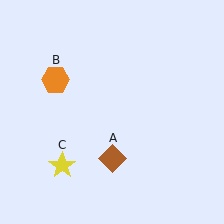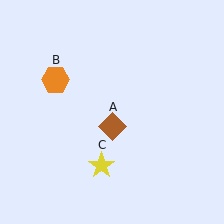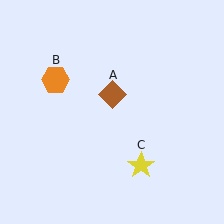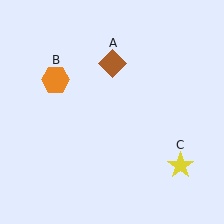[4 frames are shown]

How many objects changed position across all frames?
2 objects changed position: brown diamond (object A), yellow star (object C).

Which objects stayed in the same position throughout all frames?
Orange hexagon (object B) remained stationary.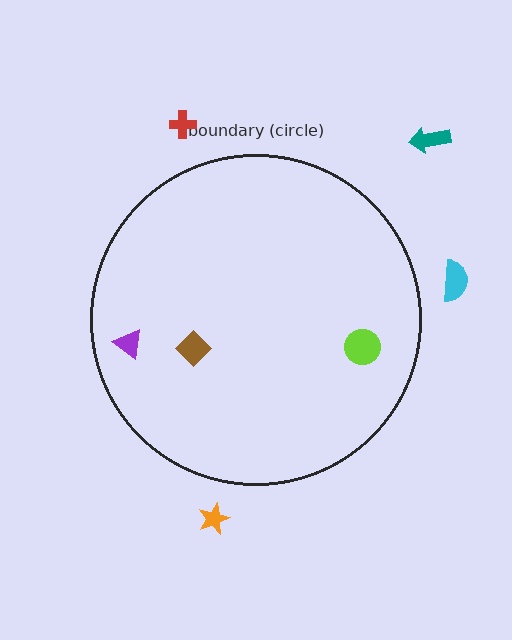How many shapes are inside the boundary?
3 inside, 4 outside.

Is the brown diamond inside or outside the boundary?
Inside.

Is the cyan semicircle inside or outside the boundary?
Outside.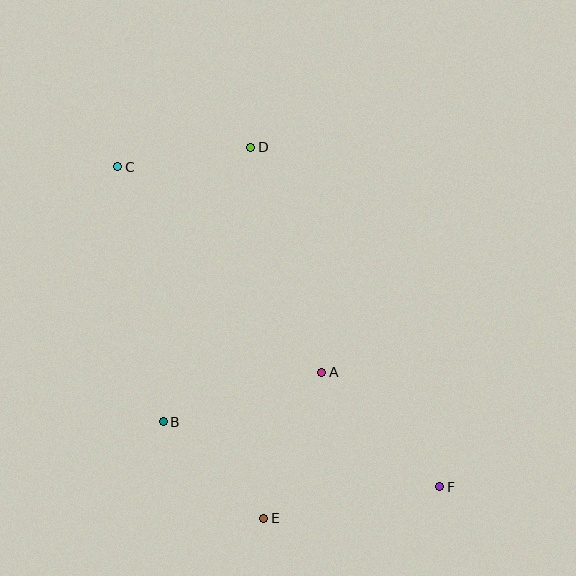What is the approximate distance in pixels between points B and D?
The distance between B and D is approximately 288 pixels.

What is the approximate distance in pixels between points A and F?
The distance between A and F is approximately 165 pixels.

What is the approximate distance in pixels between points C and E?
The distance between C and E is approximately 381 pixels.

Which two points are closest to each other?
Points C and D are closest to each other.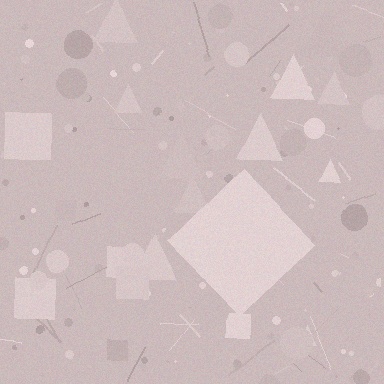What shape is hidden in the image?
A diamond is hidden in the image.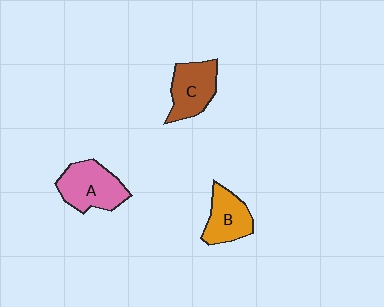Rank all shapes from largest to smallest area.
From largest to smallest: A (pink), C (brown), B (orange).